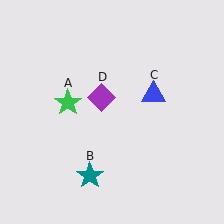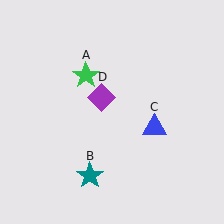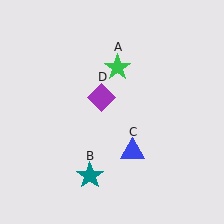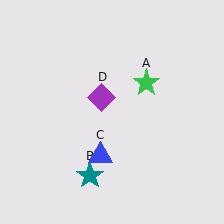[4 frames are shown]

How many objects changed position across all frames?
2 objects changed position: green star (object A), blue triangle (object C).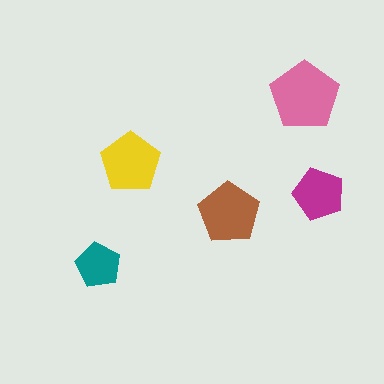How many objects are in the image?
There are 5 objects in the image.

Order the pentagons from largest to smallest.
the pink one, the brown one, the yellow one, the magenta one, the teal one.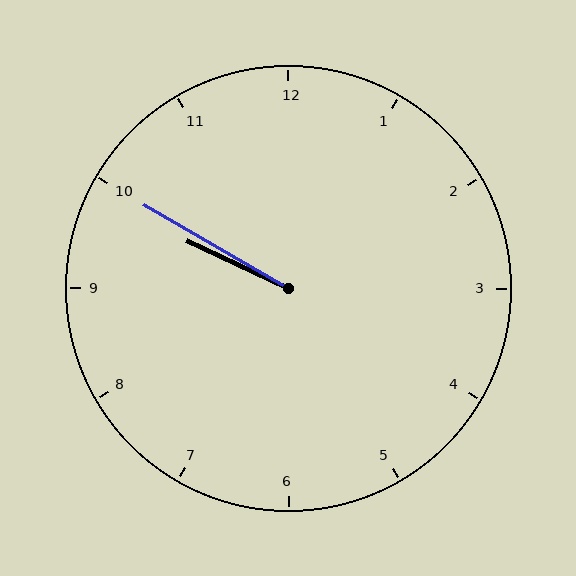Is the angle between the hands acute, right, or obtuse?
It is acute.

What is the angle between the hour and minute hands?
Approximately 5 degrees.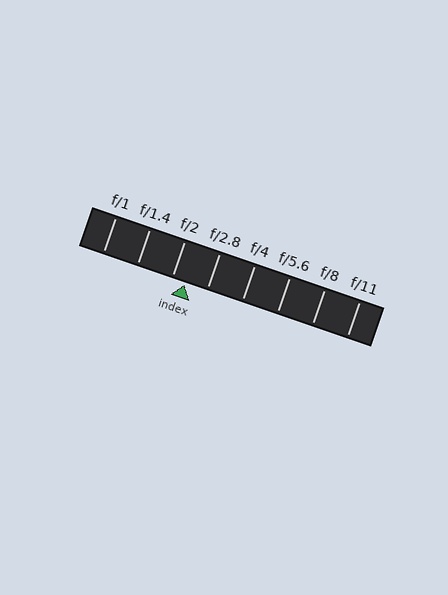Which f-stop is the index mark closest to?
The index mark is closest to f/2.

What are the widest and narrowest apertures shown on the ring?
The widest aperture shown is f/1 and the narrowest is f/11.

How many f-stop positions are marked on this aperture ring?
There are 8 f-stop positions marked.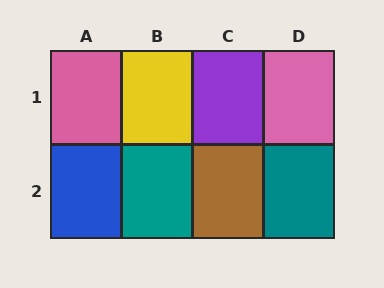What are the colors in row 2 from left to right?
Blue, teal, brown, teal.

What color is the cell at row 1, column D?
Pink.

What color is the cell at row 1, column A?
Pink.